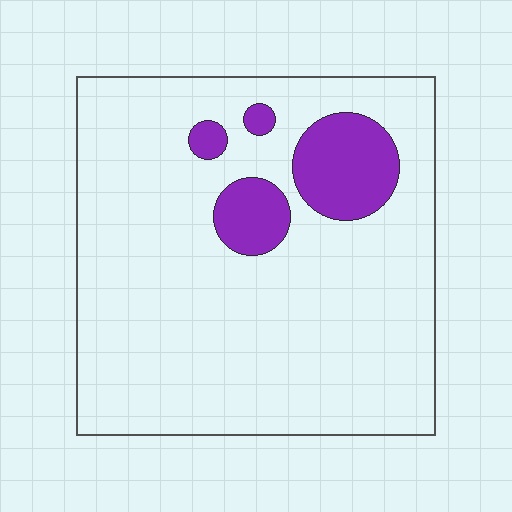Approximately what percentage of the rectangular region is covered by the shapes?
Approximately 10%.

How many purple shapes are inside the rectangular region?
4.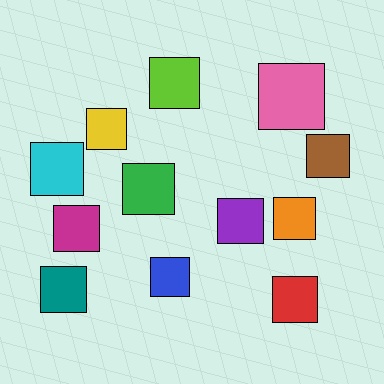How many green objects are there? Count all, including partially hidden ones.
There is 1 green object.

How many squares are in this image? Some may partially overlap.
There are 12 squares.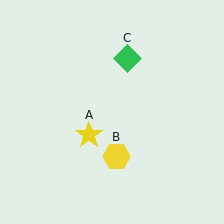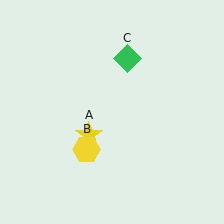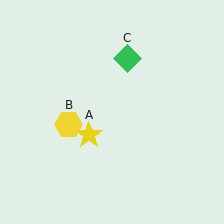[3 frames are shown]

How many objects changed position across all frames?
1 object changed position: yellow hexagon (object B).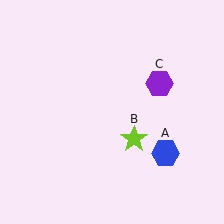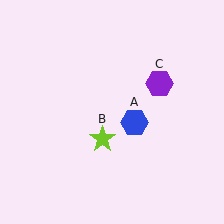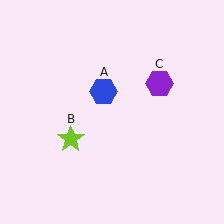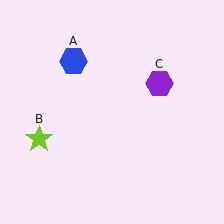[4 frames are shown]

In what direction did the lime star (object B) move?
The lime star (object B) moved left.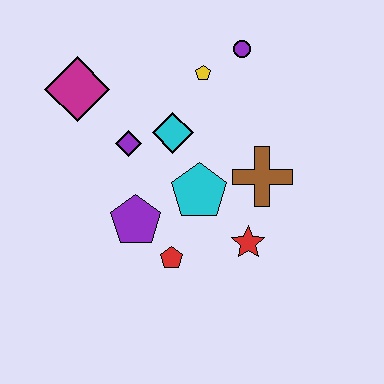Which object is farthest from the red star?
The magenta diamond is farthest from the red star.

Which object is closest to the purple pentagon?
The red pentagon is closest to the purple pentagon.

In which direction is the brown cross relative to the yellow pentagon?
The brown cross is below the yellow pentagon.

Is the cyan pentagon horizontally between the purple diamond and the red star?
Yes